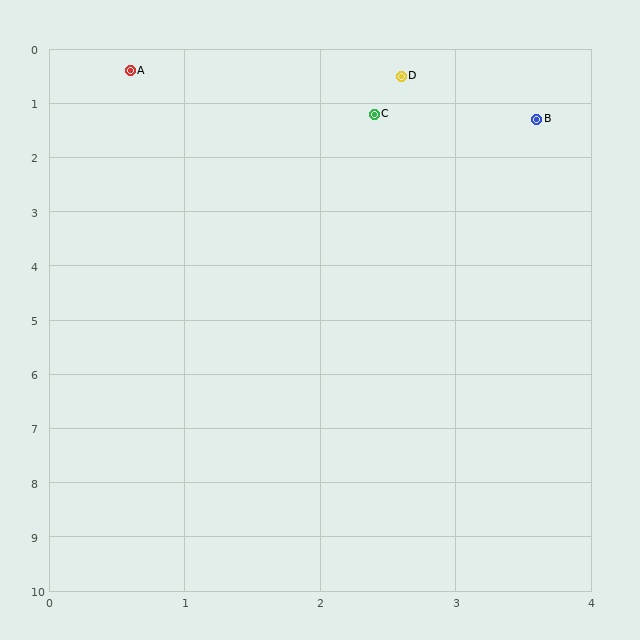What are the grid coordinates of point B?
Point B is at approximately (3.6, 1.3).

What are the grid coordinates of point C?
Point C is at approximately (2.4, 1.2).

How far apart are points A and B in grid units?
Points A and B are about 3.1 grid units apart.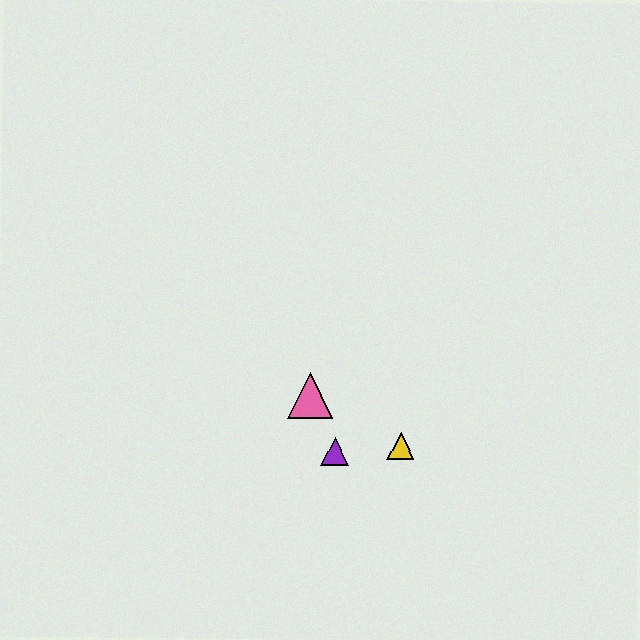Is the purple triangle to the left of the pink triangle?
No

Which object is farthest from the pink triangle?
The yellow triangle is farthest from the pink triangle.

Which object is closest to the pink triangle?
The purple triangle is closest to the pink triangle.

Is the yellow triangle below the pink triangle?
Yes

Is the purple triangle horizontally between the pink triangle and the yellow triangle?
Yes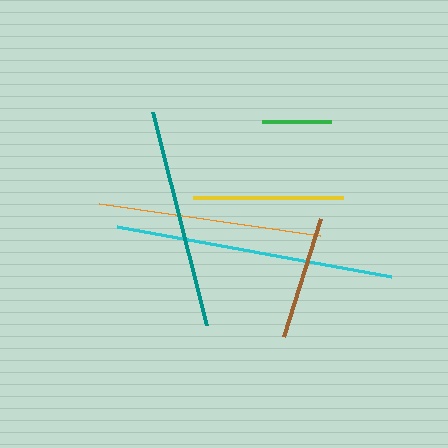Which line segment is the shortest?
The green line is the shortest at approximately 70 pixels.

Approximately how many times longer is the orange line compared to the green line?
The orange line is approximately 3.2 times the length of the green line.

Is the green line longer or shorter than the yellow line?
The yellow line is longer than the green line.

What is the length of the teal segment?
The teal segment is approximately 220 pixels long.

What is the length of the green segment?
The green segment is approximately 70 pixels long.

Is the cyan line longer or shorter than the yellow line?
The cyan line is longer than the yellow line.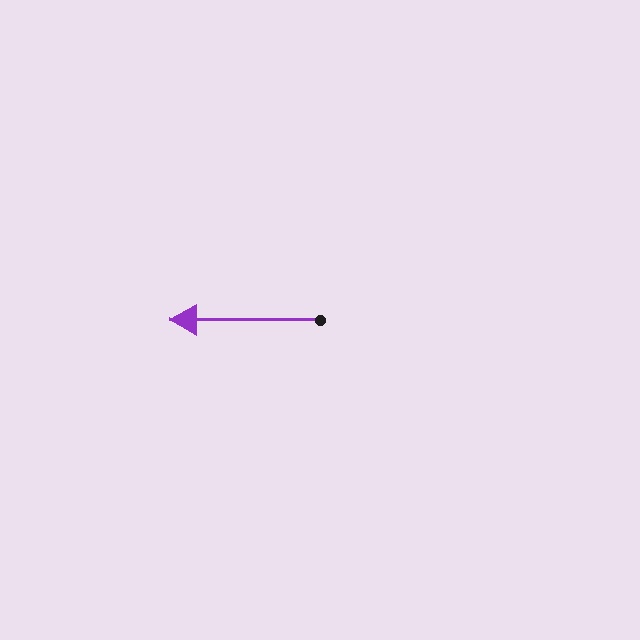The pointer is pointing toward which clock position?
Roughly 9 o'clock.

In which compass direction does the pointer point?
West.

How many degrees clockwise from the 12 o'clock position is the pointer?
Approximately 270 degrees.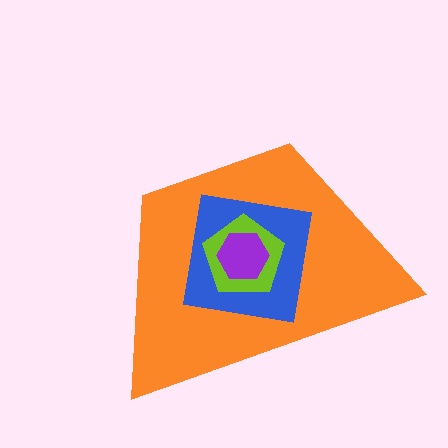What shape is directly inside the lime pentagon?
The purple hexagon.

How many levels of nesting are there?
4.